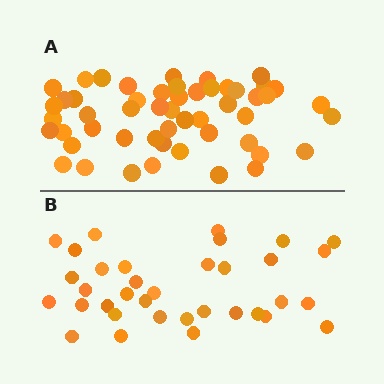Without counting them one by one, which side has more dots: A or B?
Region A (the top region) has more dots.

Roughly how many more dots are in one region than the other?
Region A has approximately 15 more dots than region B.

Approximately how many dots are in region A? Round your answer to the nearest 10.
About 50 dots. (The exact count is 52, which rounds to 50.)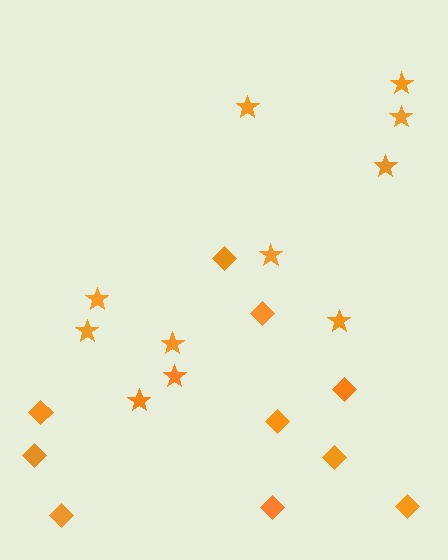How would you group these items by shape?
There are 2 groups: one group of stars (11) and one group of diamonds (10).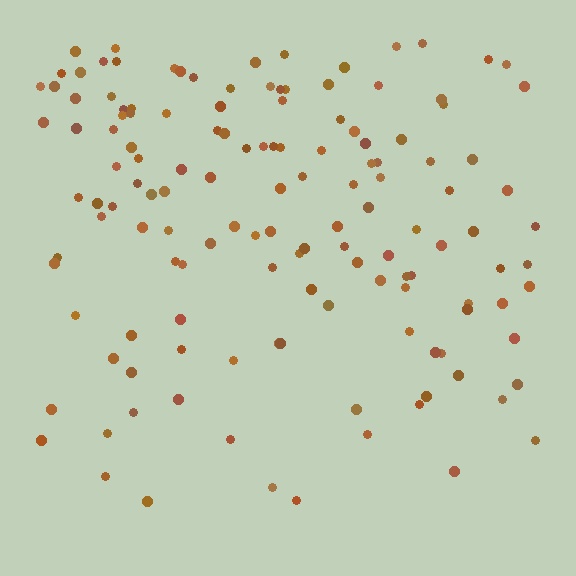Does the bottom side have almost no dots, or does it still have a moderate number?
Still a moderate number, just noticeably fewer than the top.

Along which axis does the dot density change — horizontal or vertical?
Vertical.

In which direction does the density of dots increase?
From bottom to top, with the top side densest.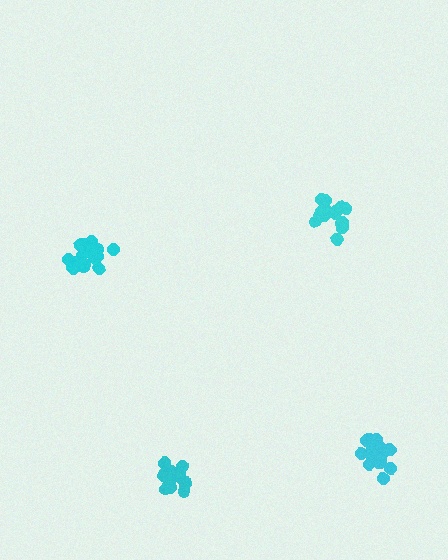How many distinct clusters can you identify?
There are 4 distinct clusters.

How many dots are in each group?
Group 1: 15 dots, Group 2: 21 dots, Group 3: 17 dots, Group 4: 21 dots (74 total).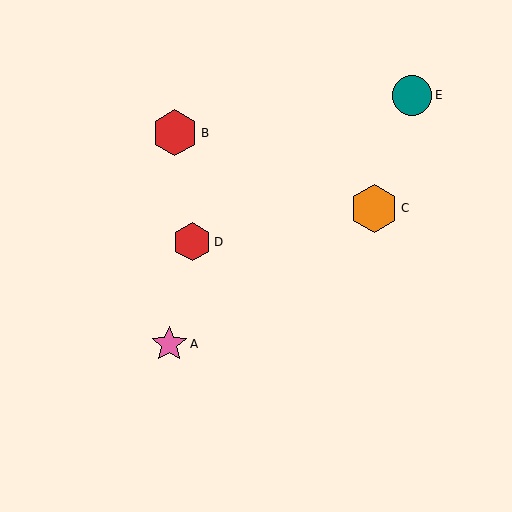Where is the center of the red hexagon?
The center of the red hexagon is at (192, 242).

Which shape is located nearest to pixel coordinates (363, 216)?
The orange hexagon (labeled C) at (374, 208) is nearest to that location.